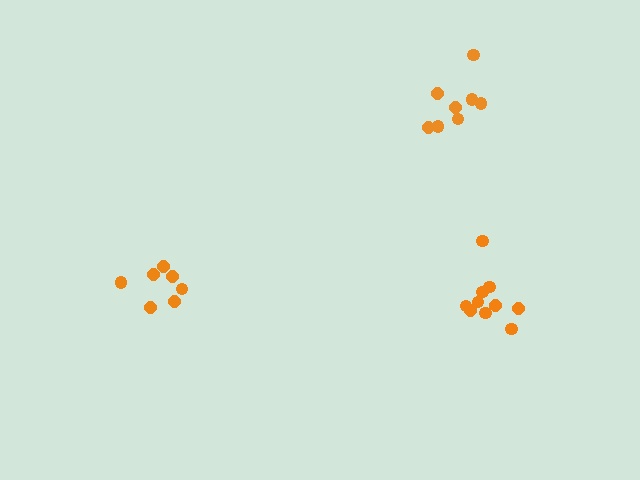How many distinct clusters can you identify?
There are 3 distinct clusters.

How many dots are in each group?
Group 1: 8 dots, Group 2: 10 dots, Group 3: 7 dots (25 total).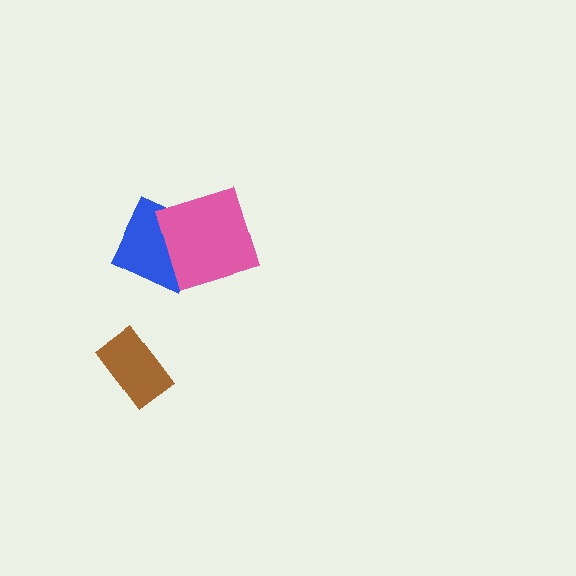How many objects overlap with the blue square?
1 object overlaps with the blue square.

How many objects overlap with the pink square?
1 object overlaps with the pink square.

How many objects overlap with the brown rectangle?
0 objects overlap with the brown rectangle.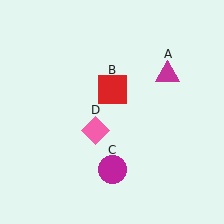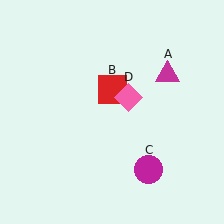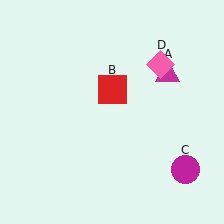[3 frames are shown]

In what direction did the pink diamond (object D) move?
The pink diamond (object D) moved up and to the right.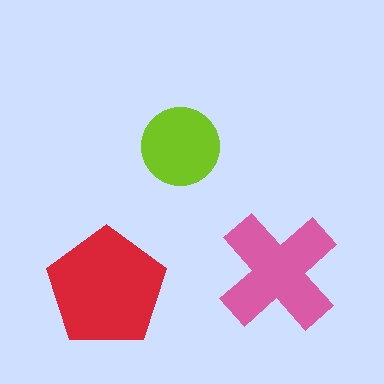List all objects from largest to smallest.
The red pentagon, the pink cross, the lime circle.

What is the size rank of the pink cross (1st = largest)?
2nd.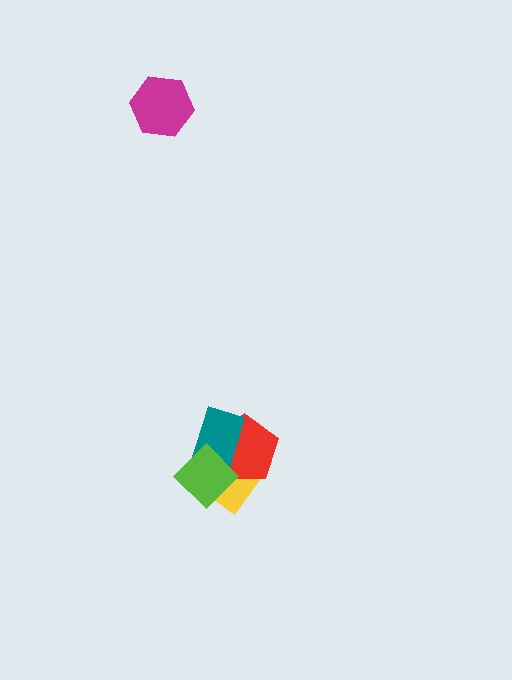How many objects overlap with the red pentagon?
3 objects overlap with the red pentagon.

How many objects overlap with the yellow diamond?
3 objects overlap with the yellow diamond.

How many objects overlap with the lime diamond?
3 objects overlap with the lime diamond.